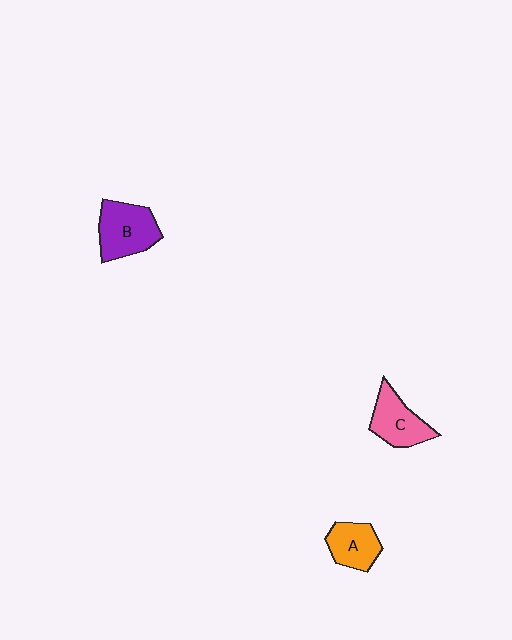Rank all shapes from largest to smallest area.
From largest to smallest: B (purple), C (pink), A (orange).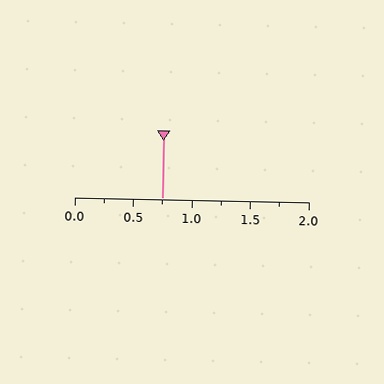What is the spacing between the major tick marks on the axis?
The major ticks are spaced 0.5 apart.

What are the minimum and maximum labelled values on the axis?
The axis runs from 0.0 to 2.0.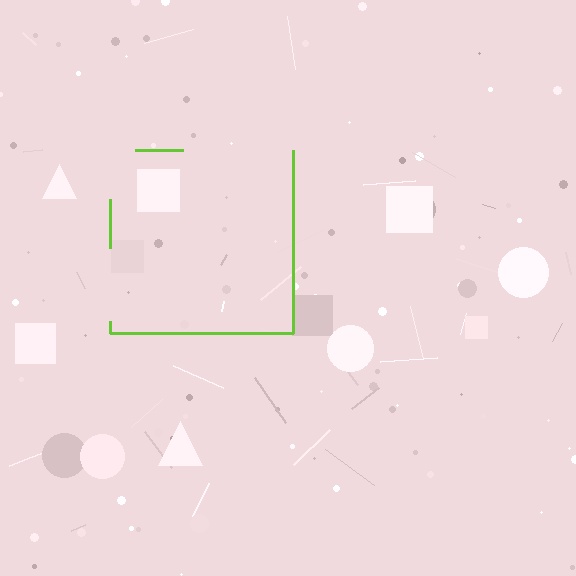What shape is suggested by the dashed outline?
The dashed outline suggests a square.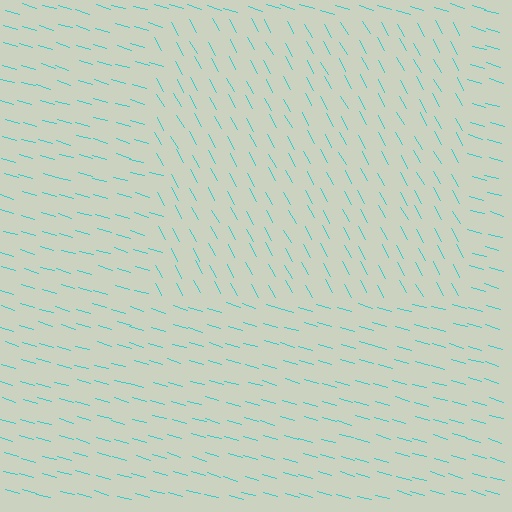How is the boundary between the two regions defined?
The boundary is defined purely by a change in line orientation (approximately 45 degrees difference). All lines are the same color and thickness.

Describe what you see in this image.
The image is filled with small cyan line segments. A rectangle region in the image has lines oriented differently from the surrounding lines, creating a visible texture boundary.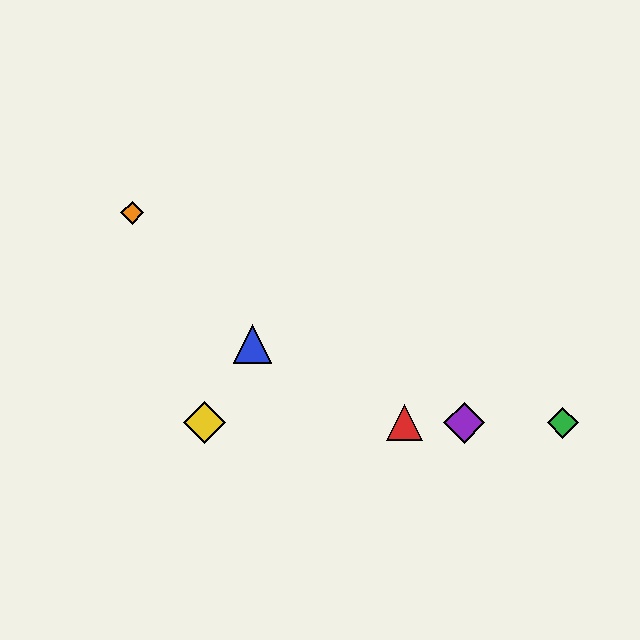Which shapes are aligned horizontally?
The red triangle, the green diamond, the yellow diamond, the purple diamond are aligned horizontally.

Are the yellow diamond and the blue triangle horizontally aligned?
No, the yellow diamond is at y≈423 and the blue triangle is at y≈344.